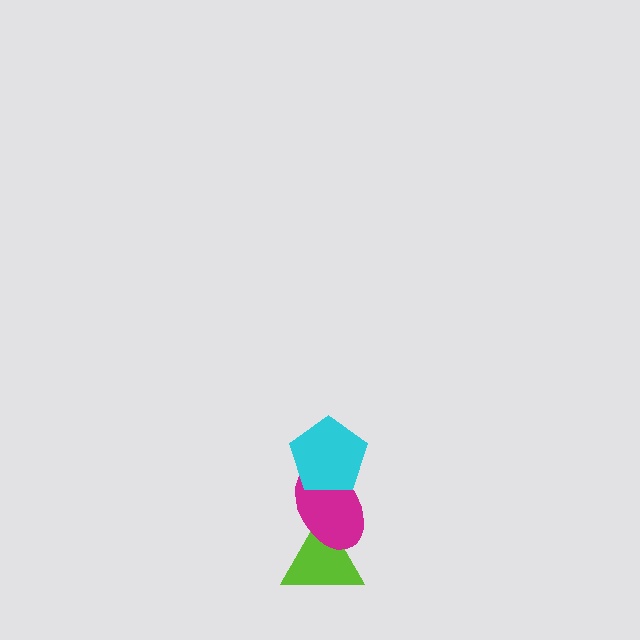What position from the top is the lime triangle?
The lime triangle is 3rd from the top.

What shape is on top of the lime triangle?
The magenta ellipse is on top of the lime triangle.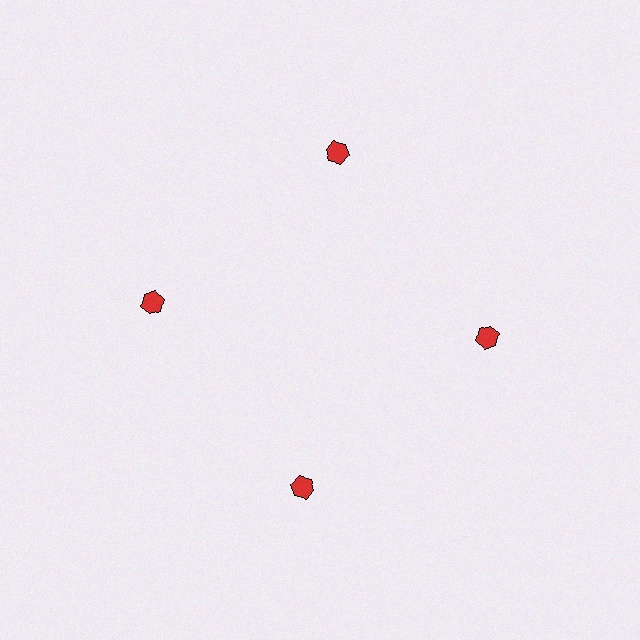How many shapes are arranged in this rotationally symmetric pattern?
There are 4 shapes, arranged in 4 groups of 1.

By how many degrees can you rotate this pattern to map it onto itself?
The pattern maps onto itself every 90 degrees of rotation.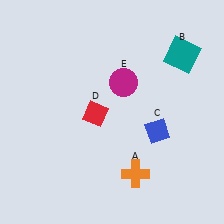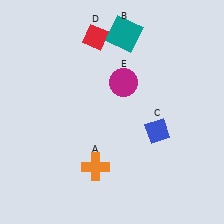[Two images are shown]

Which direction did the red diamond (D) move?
The red diamond (D) moved up.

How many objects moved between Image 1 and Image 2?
3 objects moved between the two images.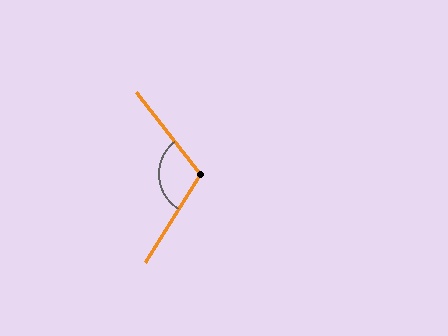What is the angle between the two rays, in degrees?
Approximately 111 degrees.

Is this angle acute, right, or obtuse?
It is obtuse.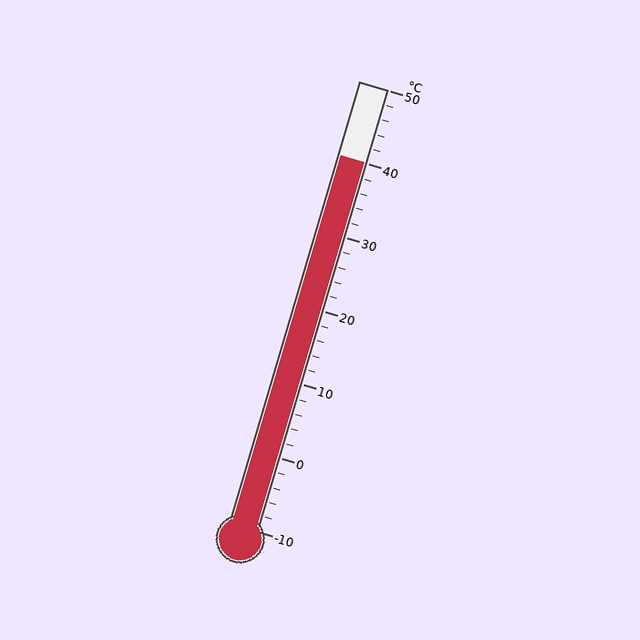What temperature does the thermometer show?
The thermometer shows approximately 40°C.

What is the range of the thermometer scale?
The thermometer scale ranges from -10°C to 50°C.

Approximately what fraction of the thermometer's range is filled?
The thermometer is filled to approximately 85% of its range.